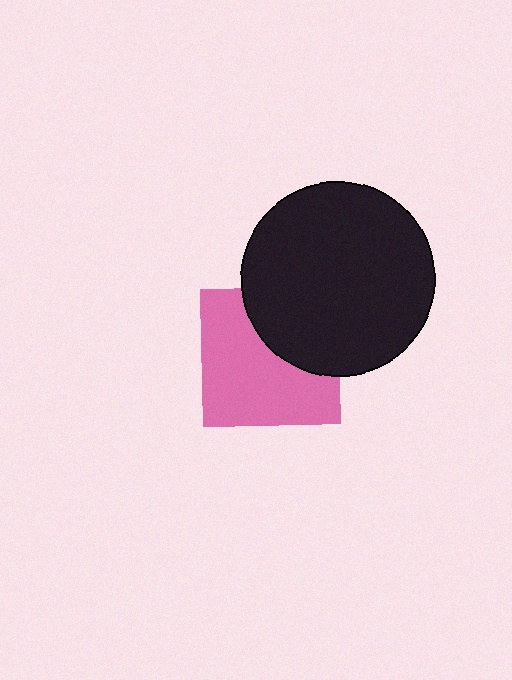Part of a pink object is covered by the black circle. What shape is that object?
It is a square.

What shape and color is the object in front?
The object in front is a black circle.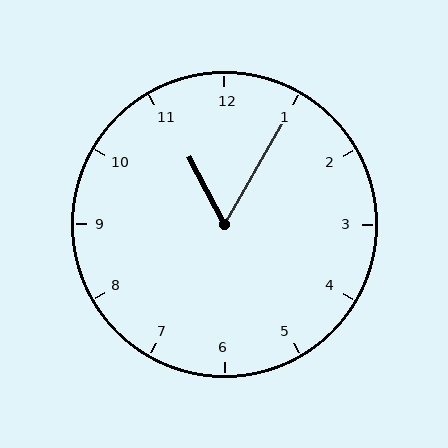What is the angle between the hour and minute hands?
Approximately 58 degrees.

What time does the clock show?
11:05.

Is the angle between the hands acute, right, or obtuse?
It is acute.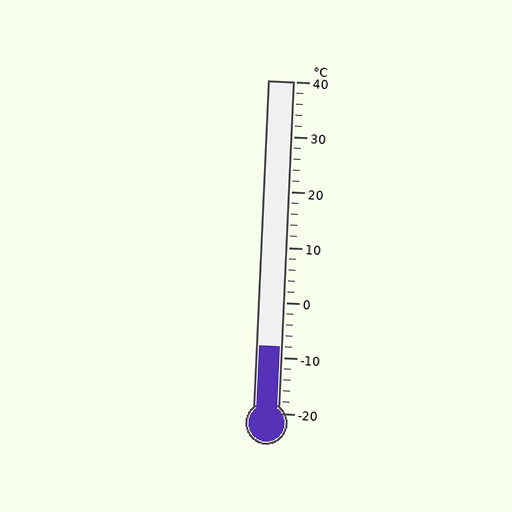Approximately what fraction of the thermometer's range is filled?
The thermometer is filled to approximately 20% of its range.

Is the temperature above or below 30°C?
The temperature is below 30°C.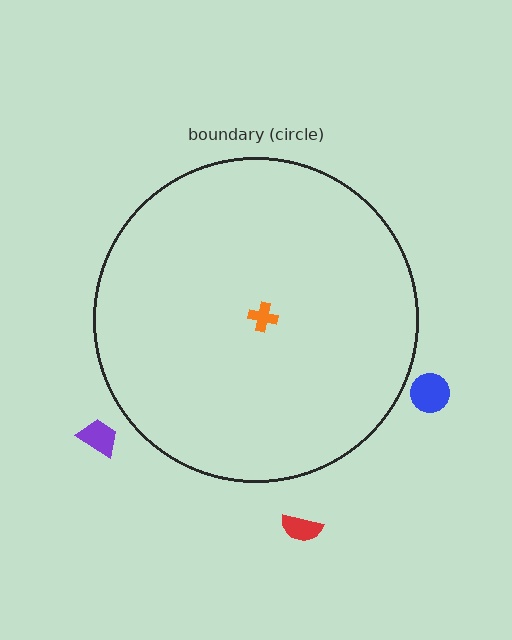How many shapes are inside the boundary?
1 inside, 3 outside.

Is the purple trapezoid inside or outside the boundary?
Outside.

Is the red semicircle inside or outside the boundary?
Outside.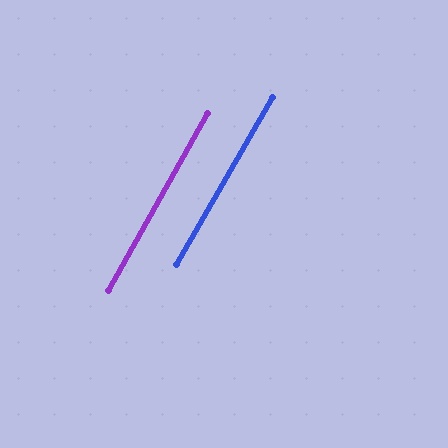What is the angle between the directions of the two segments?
Approximately 1 degree.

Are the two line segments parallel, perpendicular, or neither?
Parallel — their directions differ by only 0.8°.